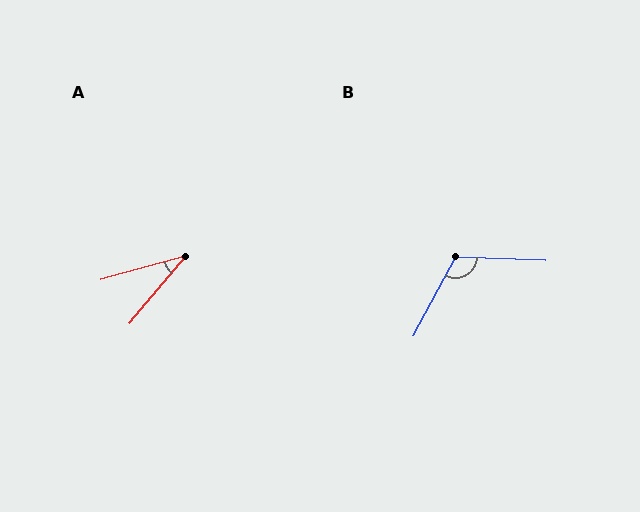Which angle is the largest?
B, at approximately 116 degrees.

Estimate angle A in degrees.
Approximately 35 degrees.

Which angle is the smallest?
A, at approximately 35 degrees.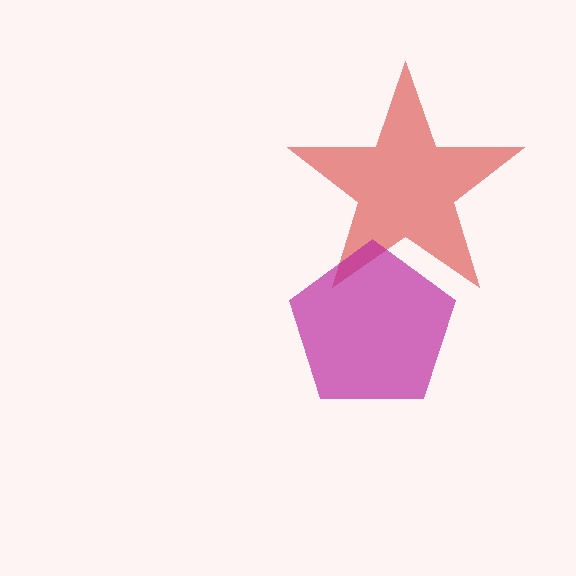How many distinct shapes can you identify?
There are 2 distinct shapes: a red star, a magenta pentagon.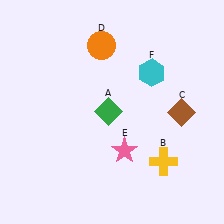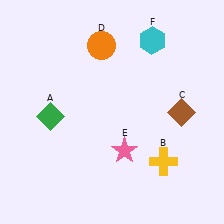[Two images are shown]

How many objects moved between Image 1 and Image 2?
2 objects moved between the two images.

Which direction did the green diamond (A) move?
The green diamond (A) moved left.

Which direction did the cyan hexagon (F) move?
The cyan hexagon (F) moved up.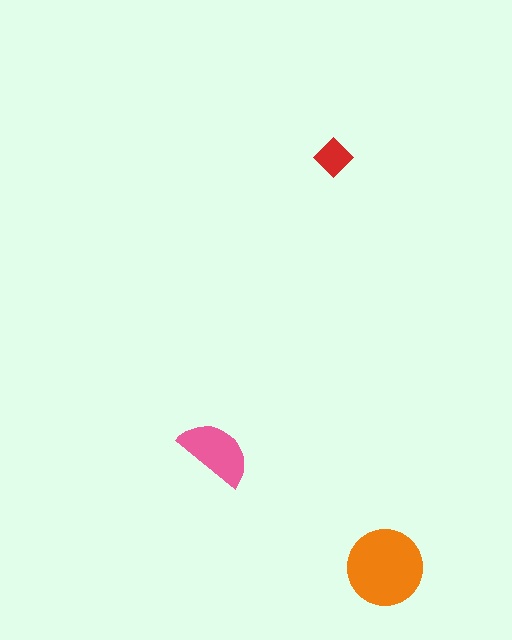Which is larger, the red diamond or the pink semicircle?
The pink semicircle.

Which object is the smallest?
The red diamond.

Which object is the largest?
The orange circle.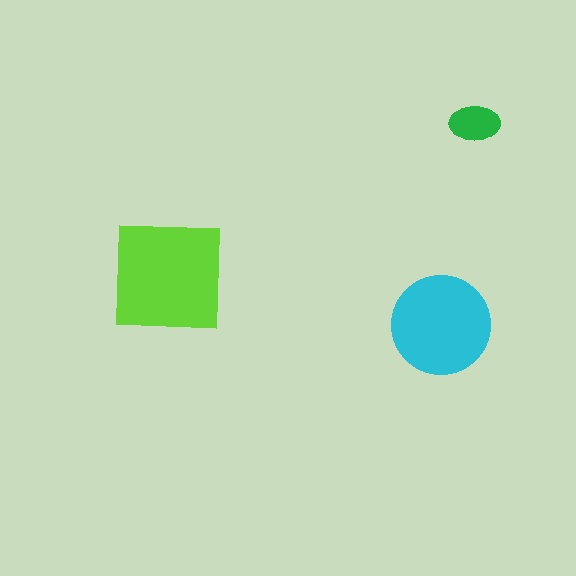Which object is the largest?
The lime square.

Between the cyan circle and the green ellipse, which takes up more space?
The cyan circle.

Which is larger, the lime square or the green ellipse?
The lime square.